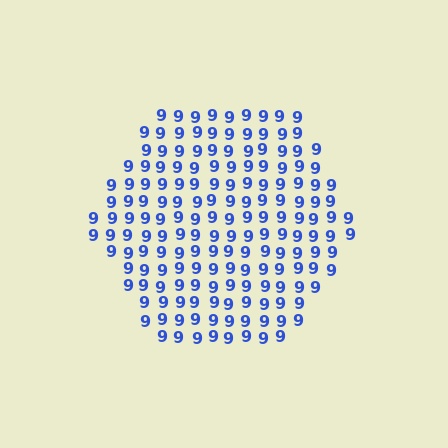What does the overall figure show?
The overall figure shows a hexagon.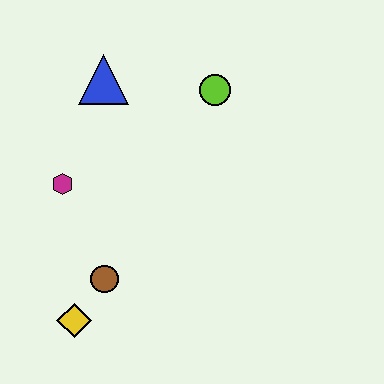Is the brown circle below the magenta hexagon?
Yes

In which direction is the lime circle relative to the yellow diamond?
The lime circle is above the yellow diamond.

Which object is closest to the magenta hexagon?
The brown circle is closest to the magenta hexagon.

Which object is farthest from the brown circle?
The lime circle is farthest from the brown circle.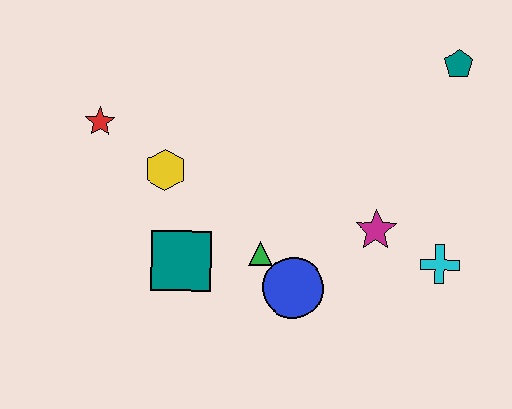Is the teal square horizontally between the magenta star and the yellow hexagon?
Yes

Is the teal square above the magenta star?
No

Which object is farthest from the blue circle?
The teal pentagon is farthest from the blue circle.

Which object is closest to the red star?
The yellow hexagon is closest to the red star.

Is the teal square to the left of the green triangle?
Yes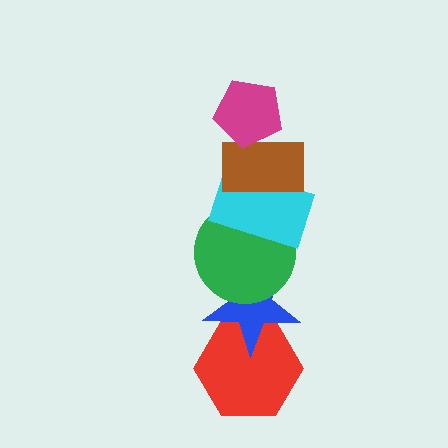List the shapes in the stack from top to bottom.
From top to bottom: the magenta pentagon, the brown rectangle, the cyan rectangle, the green circle, the blue star, the red hexagon.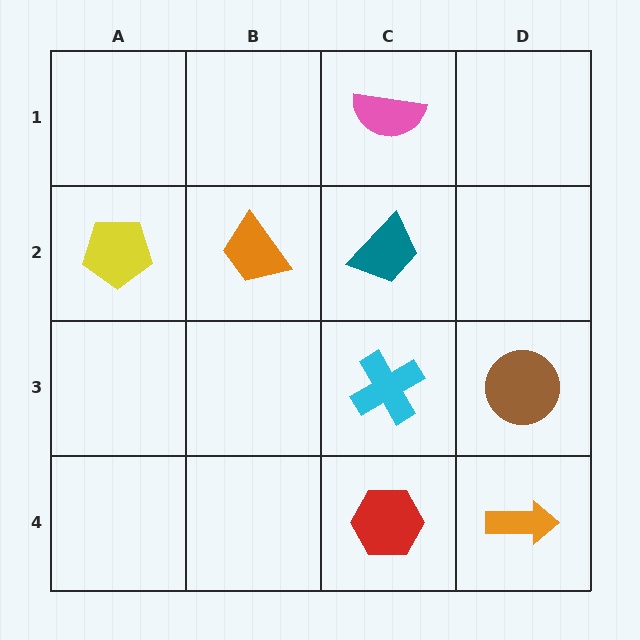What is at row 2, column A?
A yellow pentagon.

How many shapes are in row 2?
3 shapes.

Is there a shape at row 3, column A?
No, that cell is empty.